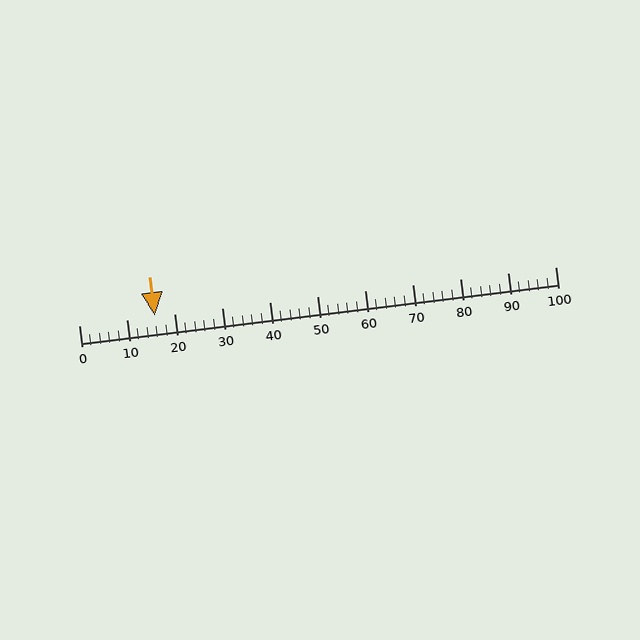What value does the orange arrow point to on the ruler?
The orange arrow points to approximately 16.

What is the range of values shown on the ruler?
The ruler shows values from 0 to 100.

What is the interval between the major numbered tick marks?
The major tick marks are spaced 10 units apart.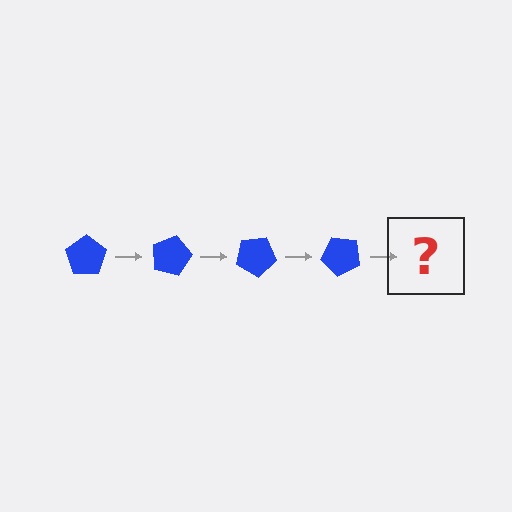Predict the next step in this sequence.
The next step is a blue pentagon rotated 60 degrees.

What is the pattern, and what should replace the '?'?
The pattern is that the pentagon rotates 15 degrees each step. The '?' should be a blue pentagon rotated 60 degrees.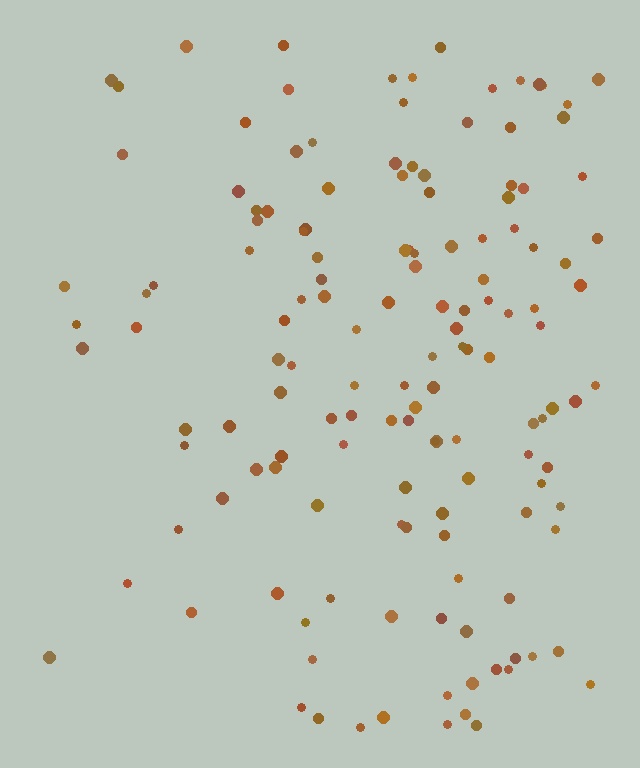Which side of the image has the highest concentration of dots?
The right.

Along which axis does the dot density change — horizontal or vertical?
Horizontal.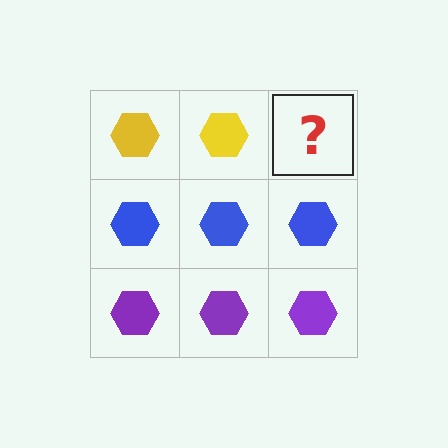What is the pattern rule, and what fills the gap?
The rule is that each row has a consistent color. The gap should be filled with a yellow hexagon.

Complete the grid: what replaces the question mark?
The question mark should be replaced with a yellow hexagon.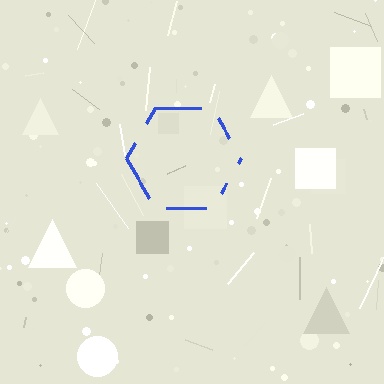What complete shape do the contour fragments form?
The contour fragments form a hexagon.